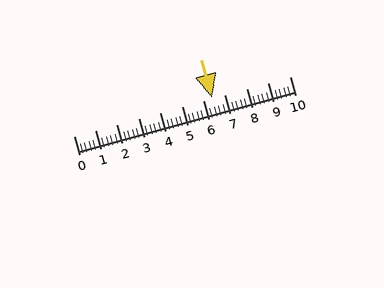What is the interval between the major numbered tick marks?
The major tick marks are spaced 1 units apart.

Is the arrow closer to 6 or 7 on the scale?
The arrow is closer to 6.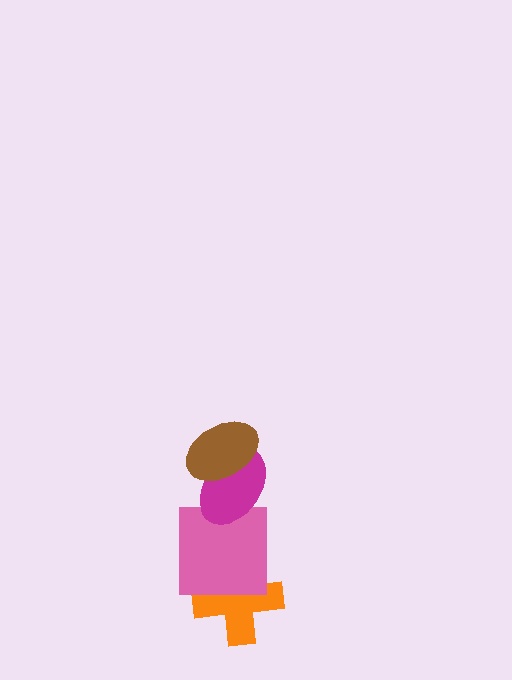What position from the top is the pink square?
The pink square is 3rd from the top.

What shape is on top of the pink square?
The magenta ellipse is on top of the pink square.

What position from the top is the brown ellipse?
The brown ellipse is 1st from the top.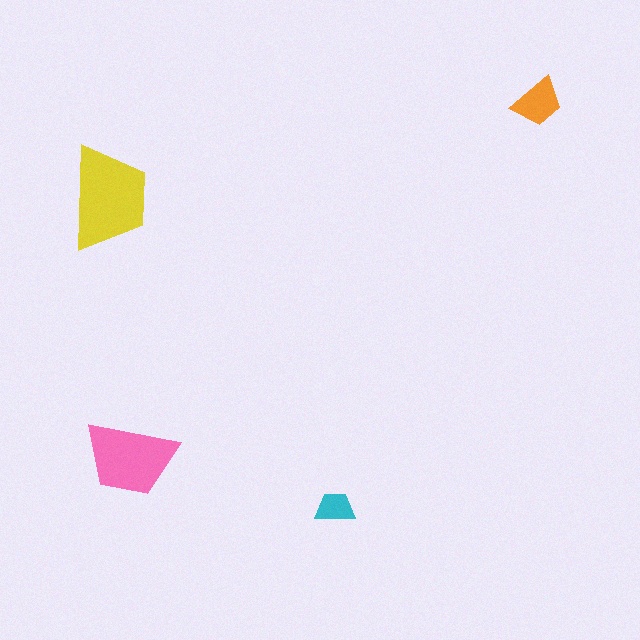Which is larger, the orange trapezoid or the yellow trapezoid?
The yellow one.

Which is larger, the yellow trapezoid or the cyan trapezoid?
The yellow one.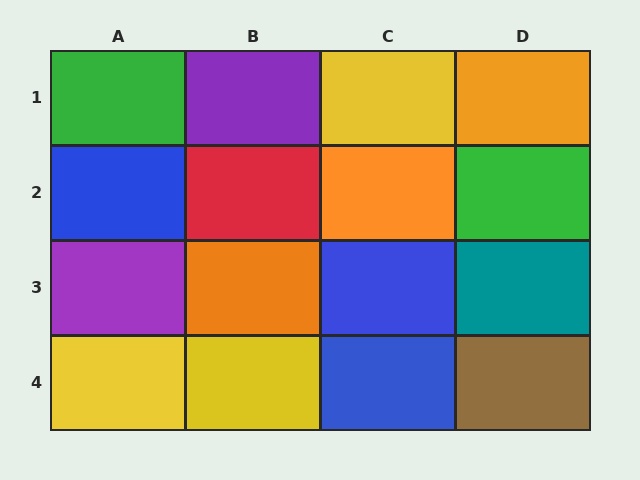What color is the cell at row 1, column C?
Yellow.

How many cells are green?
2 cells are green.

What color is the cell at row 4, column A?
Yellow.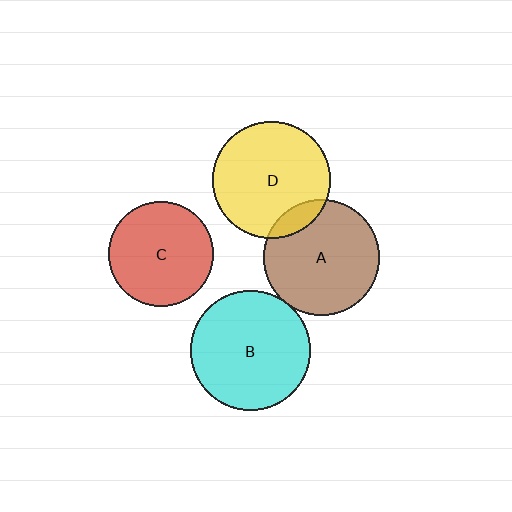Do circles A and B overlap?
Yes.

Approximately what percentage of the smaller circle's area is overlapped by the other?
Approximately 5%.